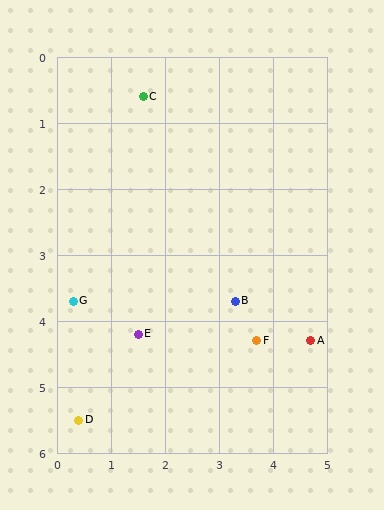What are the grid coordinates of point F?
Point F is at approximately (3.7, 4.3).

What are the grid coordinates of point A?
Point A is at approximately (4.7, 4.3).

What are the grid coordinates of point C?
Point C is at approximately (1.6, 0.6).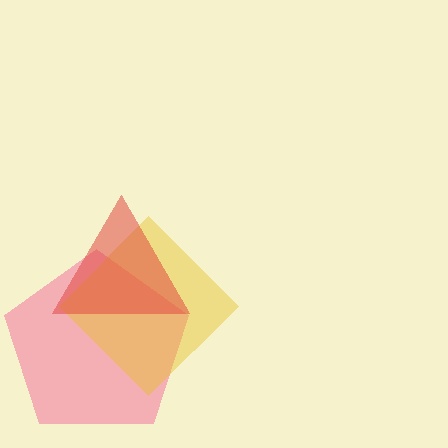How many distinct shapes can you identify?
There are 3 distinct shapes: a pink pentagon, a yellow diamond, a red triangle.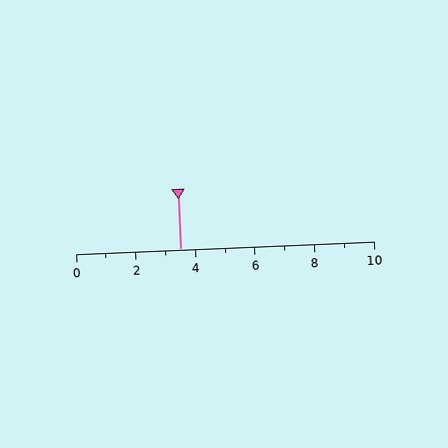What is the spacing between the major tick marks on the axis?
The major ticks are spaced 2 apart.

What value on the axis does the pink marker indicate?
The marker indicates approximately 3.5.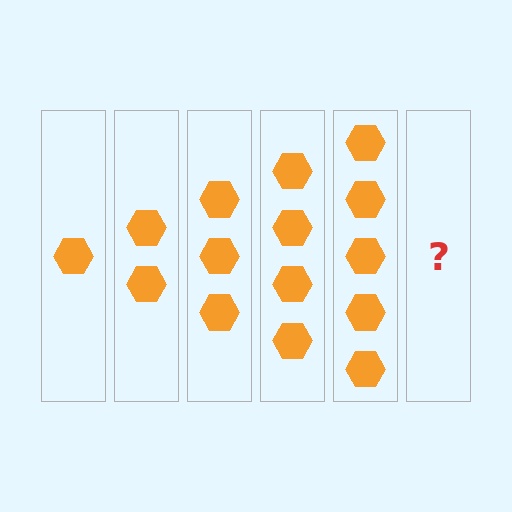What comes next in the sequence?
The next element should be 6 hexagons.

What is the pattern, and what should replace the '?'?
The pattern is that each step adds one more hexagon. The '?' should be 6 hexagons.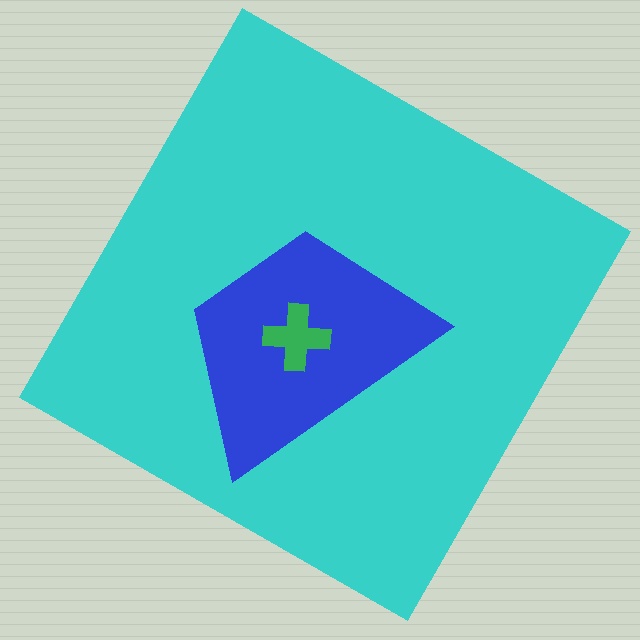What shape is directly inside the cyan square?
The blue trapezoid.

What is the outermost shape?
The cyan square.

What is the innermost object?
The green cross.